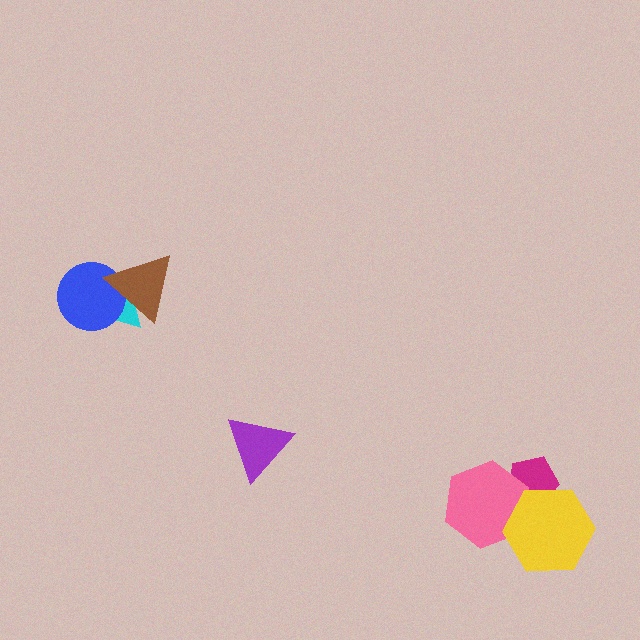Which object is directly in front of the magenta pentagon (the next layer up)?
The pink hexagon is directly in front of the magenta pentagon.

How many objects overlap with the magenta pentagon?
2 objects overlap with the magenta pentagon.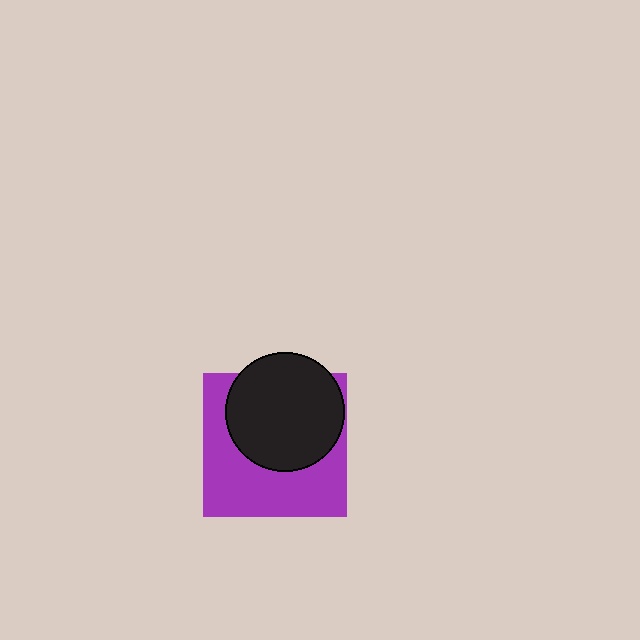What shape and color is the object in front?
The object in front is a black circle.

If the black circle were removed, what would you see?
You would see the complete purple square.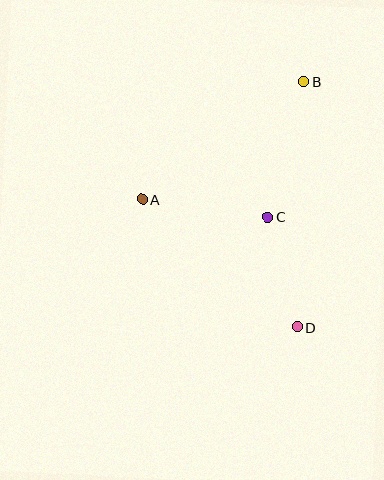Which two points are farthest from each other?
Points B and D are farthest from each other.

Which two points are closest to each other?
Points C and D are closest to each other.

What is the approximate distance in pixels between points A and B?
The distance between A and B is approximately 200 pixels.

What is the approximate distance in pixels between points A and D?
The distance between A and D is approximately 201 pixels.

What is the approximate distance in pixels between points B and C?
The distance between B and C is approximately 140 pixels.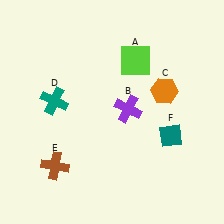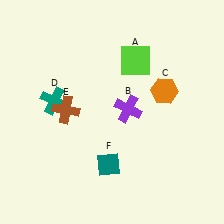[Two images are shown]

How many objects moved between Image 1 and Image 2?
2 objects moved between the two images.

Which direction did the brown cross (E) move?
The brown cross (E) moved up.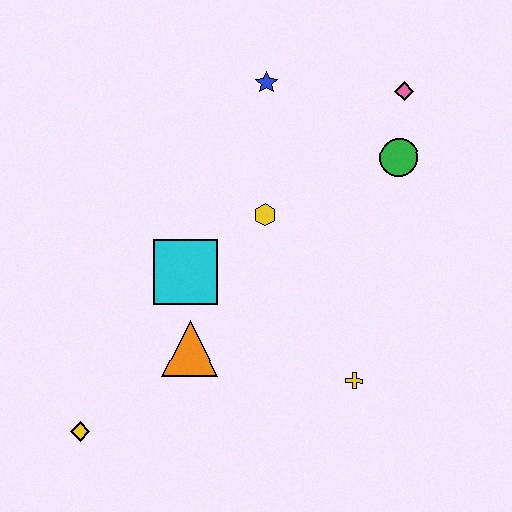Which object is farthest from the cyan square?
The pink diamond is farthest from the cyan square.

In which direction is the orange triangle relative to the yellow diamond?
The orange triangle is to the right of the yellow diamond.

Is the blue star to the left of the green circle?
Yes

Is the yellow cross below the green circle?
Yes